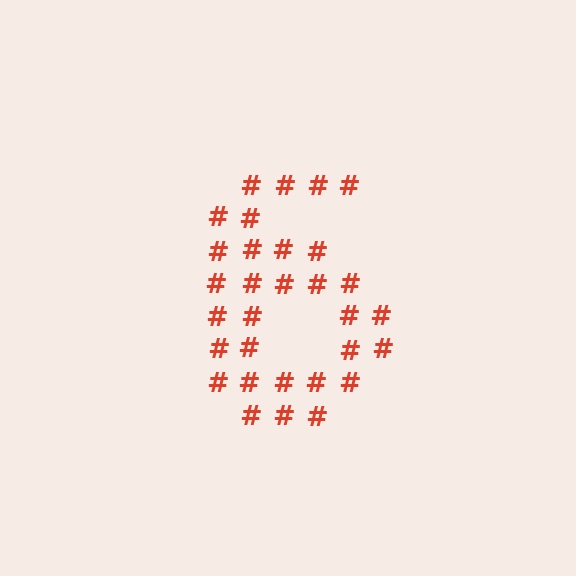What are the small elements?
The small elements are hash symbols.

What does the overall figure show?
The overall figure shows the digit 6.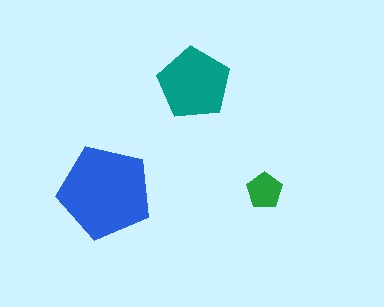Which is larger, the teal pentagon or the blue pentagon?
The blue one.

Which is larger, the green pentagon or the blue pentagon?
The blue one.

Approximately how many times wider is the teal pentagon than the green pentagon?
About 2 times wider.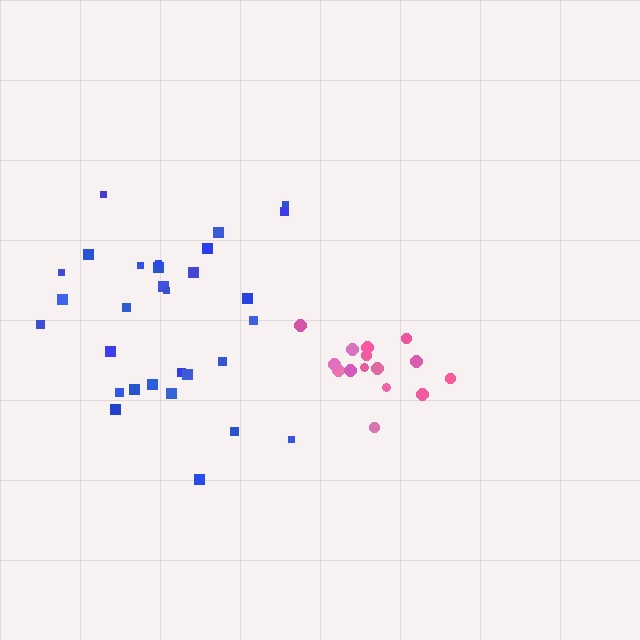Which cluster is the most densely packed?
Pink.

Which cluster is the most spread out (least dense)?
Blue.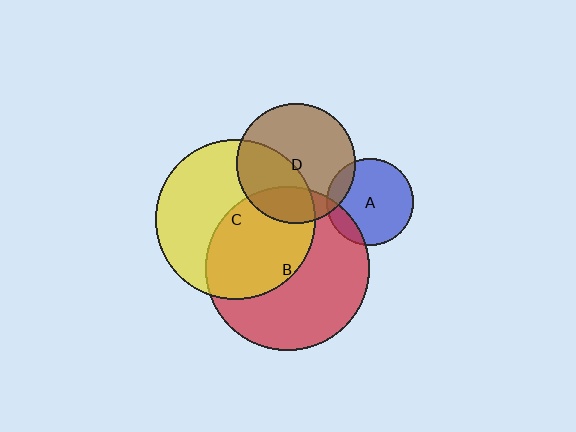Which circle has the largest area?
Circle B (red).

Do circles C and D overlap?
Yes.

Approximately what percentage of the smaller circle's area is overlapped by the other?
Approximately 40%.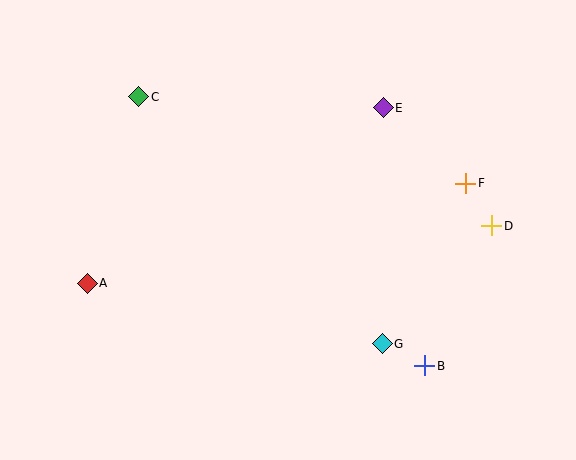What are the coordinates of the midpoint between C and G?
The midpoint between C and G is at (261, 220).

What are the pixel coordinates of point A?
Point A is at (87, 283).